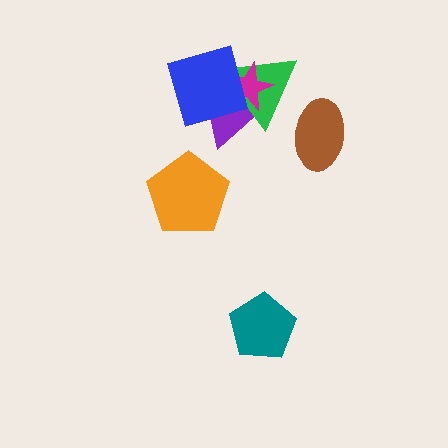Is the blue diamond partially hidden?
No, no other shape covers it.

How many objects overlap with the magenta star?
3 objects overlap with the magenta star.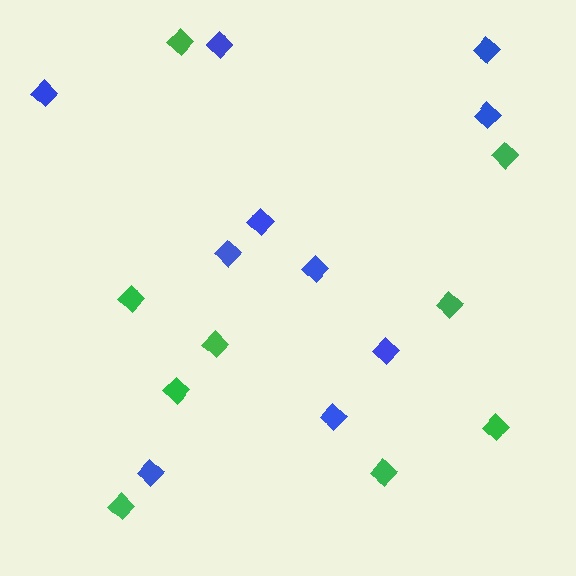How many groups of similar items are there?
There are 2 groups: one group of green diamonds (9) and one group of blue diamonds (10).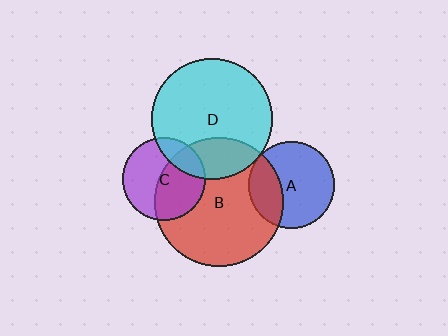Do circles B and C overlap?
Yes.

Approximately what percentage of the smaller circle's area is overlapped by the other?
Approximately 50%.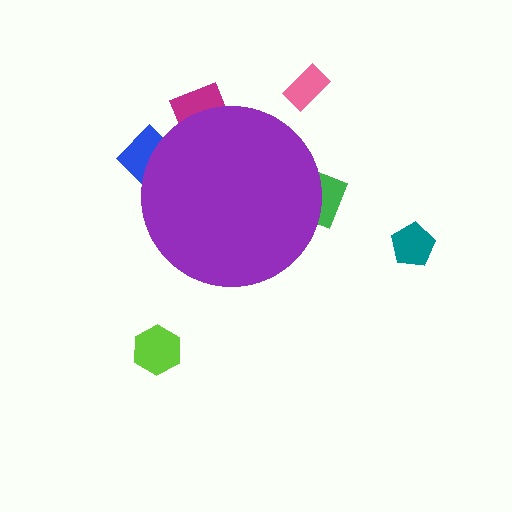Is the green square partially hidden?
Yes, the green square is partially hidden behind the purple circle.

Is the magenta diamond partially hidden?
Yes, the magenta diamond is partially hidden behind the purple circle.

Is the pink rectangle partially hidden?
No, the pink rectangle is fully visible.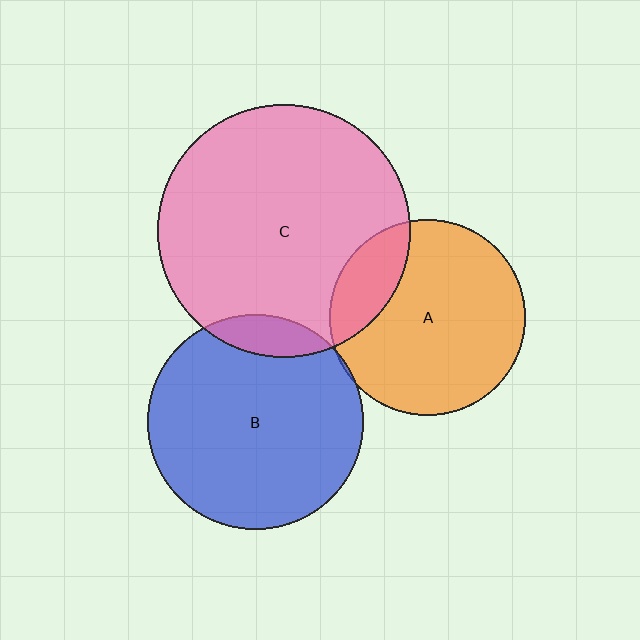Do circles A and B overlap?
Yes.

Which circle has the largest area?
Circle C (pink).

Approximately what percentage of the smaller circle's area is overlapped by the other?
Approximately 5%.